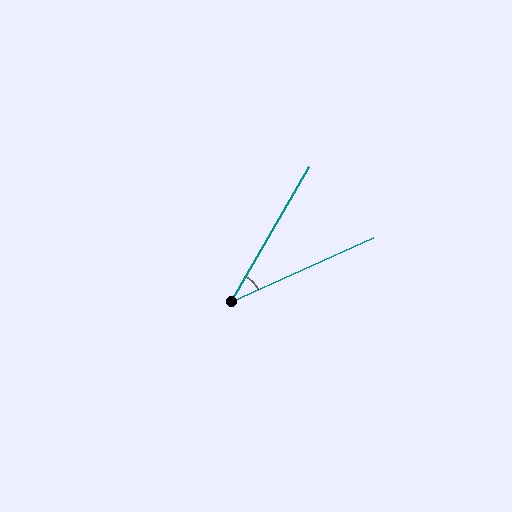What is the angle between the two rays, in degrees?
Approximately 36 degrees.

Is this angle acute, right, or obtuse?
It is acute.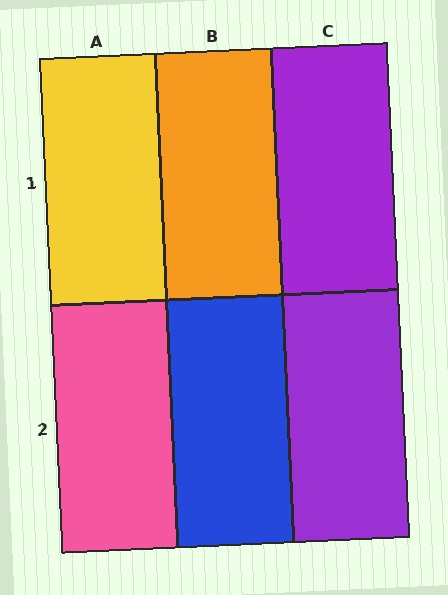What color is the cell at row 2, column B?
Blue.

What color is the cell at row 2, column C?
Purple.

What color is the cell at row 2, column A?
Pink.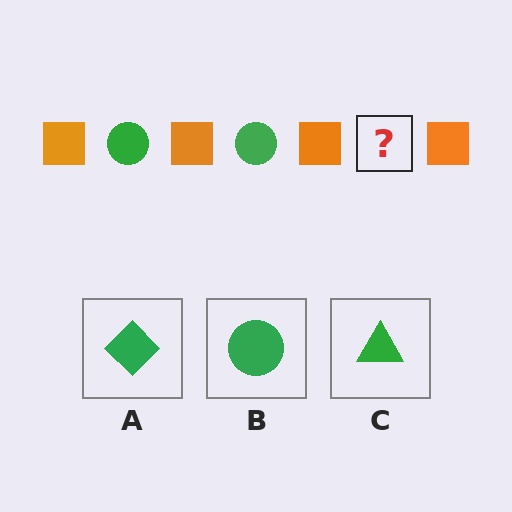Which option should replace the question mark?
Option B.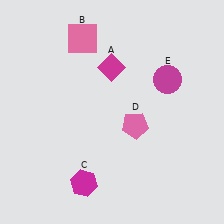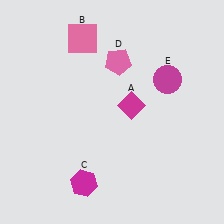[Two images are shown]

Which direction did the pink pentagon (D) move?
The pink pentagon (D) moved up.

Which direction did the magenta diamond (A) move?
The magenta diamond (A) moved down.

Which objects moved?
The objects that moved are: the magenta diamond (A), the pink pentagon (D).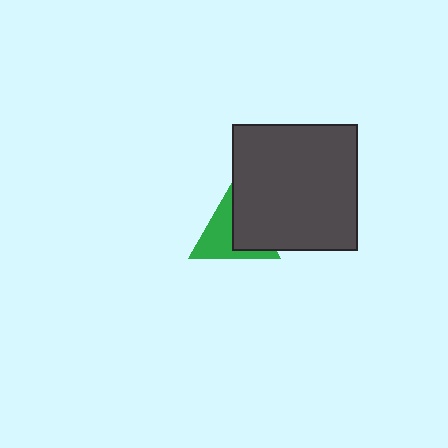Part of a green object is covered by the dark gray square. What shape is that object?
It is a triangle.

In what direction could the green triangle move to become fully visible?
The green triangle could move left. That would shift it out from behind the dark gray square entirely.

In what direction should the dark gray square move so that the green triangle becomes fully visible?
The dark gray square should move right. That is the shortest direction to clear the overlap and leave the green triangle fully visible.